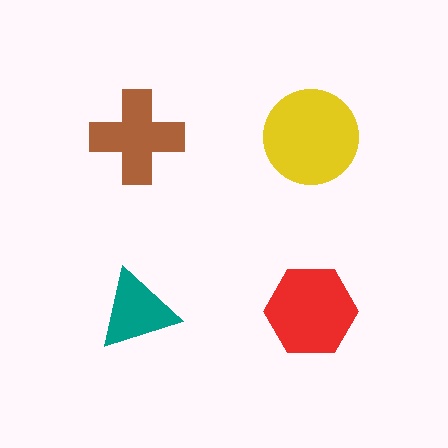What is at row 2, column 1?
A teal triangle.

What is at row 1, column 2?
A yellow circle.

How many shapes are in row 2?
2 shapes.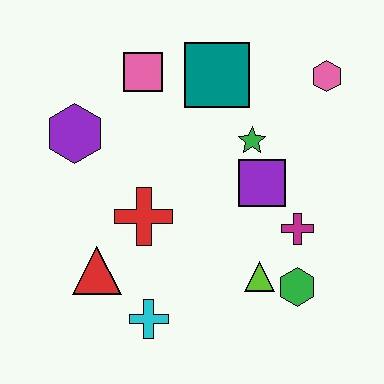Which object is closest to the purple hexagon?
The pink square is closest to the purple hexagon.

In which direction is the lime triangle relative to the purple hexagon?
The lime triangle is to the right of the purple hexagon.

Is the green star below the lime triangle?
No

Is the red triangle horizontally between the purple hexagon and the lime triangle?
Yes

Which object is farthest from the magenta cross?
The purple hexagon is farthest from the magenta cross.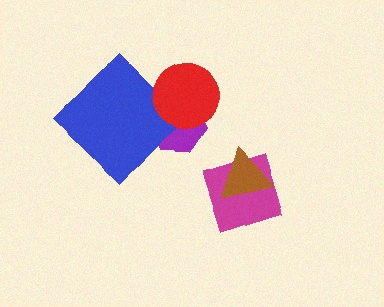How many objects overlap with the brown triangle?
1 object overlaps with the brown triangle.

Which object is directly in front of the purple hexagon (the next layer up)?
The blue diamond is directly in front of the purple hexagon.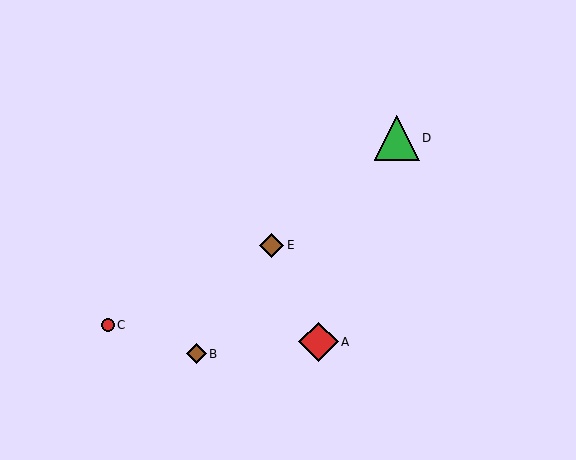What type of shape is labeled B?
Shape B is a brown diamond.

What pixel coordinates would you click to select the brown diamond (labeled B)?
Click at (196, 354) to select the brown diamond B.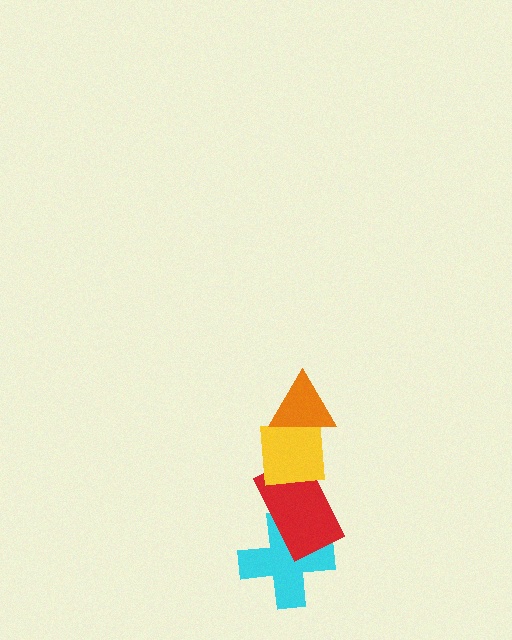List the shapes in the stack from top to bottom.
From top to bottom: the orange triangle, the yellow square, the red rectangle, the cyan cross.